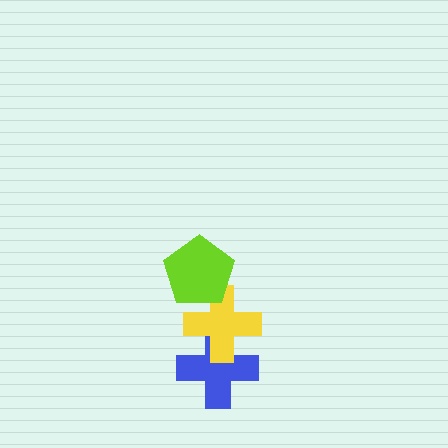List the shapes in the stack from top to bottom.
From top to bottom: the lime pentagon, the yellow cross, the blue cross.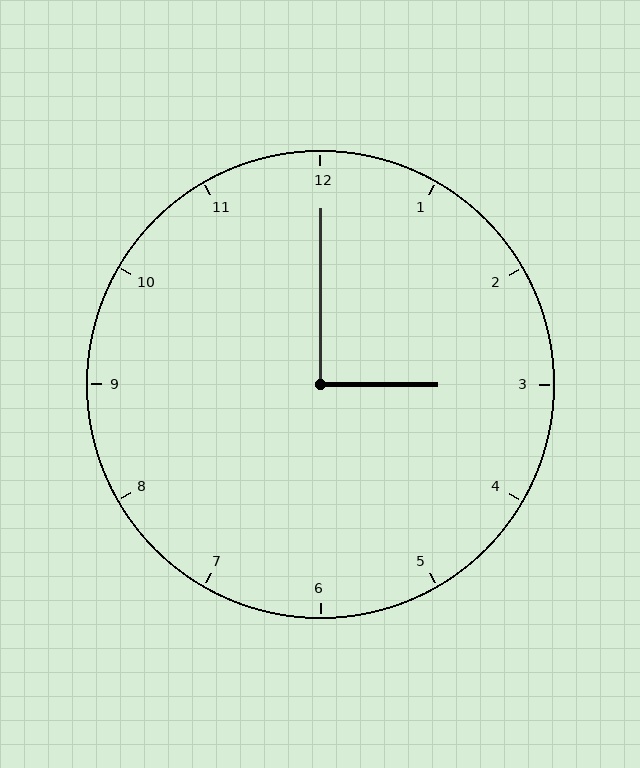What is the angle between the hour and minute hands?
Approximately 90 degrees.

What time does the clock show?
3:00.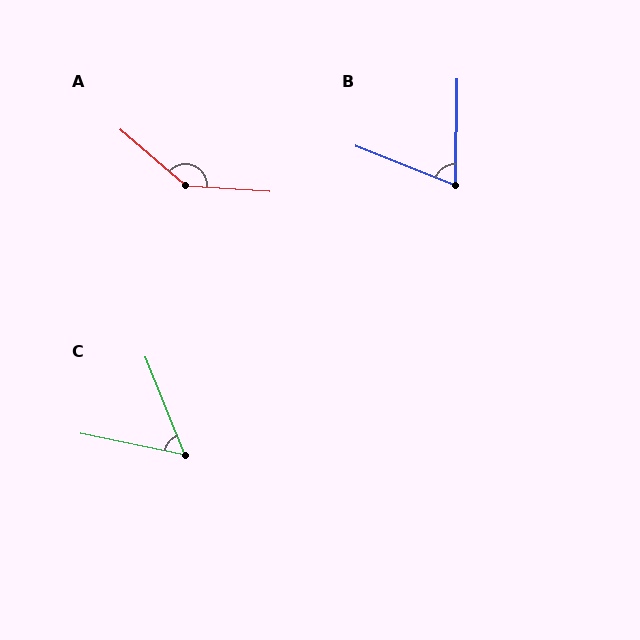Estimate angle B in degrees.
Approximately 69 degrees.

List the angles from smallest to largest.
C (57°), B (69°), A (143°).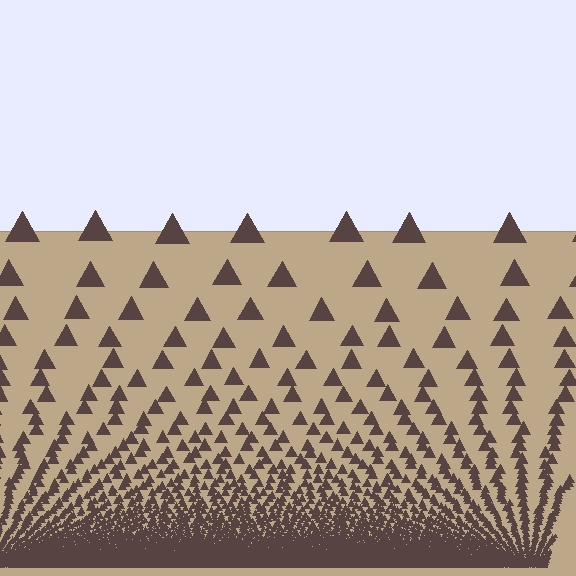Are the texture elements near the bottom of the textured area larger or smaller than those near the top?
Smaller. The gradient is inverted — elements near the bottom are smaller and denser.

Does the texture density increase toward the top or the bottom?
Density increases toward the bottom.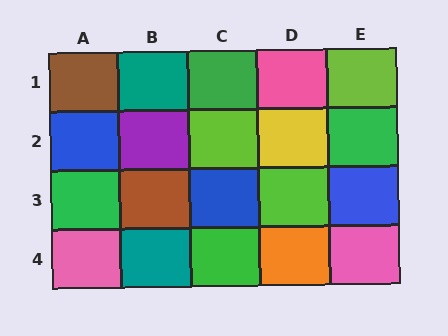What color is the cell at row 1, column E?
Lime.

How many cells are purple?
1 cell is purple.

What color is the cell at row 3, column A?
Green.